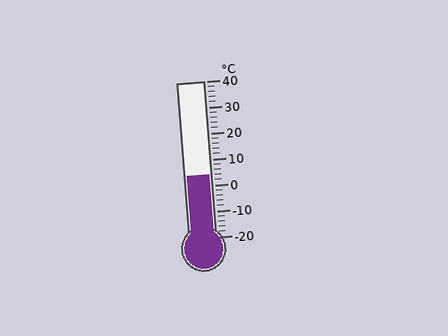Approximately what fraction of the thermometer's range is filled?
The thermometer is filled to approximately 40% of its range.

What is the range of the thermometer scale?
The thermometer scale ranges from -20°C to 40°C.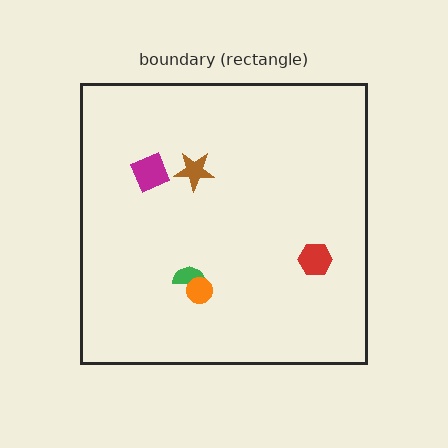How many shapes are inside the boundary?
5 inside, 0 outside.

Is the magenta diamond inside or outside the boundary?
Inside.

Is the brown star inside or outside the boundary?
Inside.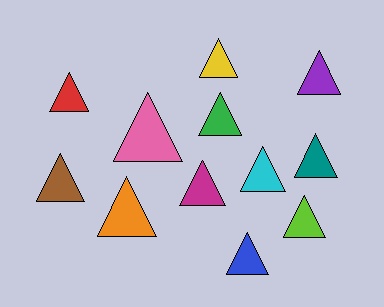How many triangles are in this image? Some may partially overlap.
There are 12 triangles.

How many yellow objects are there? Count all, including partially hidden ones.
There is 1 yellow object.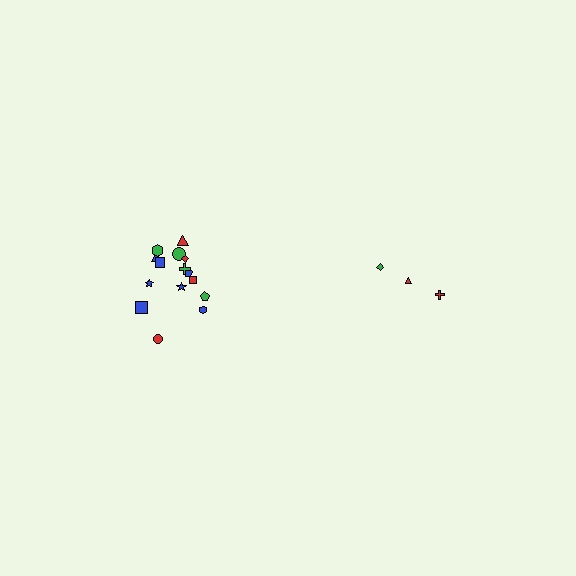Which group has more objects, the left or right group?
The left group.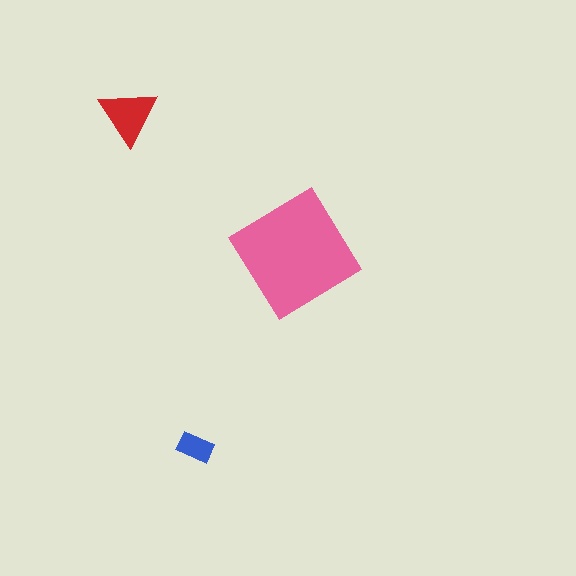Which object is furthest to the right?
The pink diamond is rightmost.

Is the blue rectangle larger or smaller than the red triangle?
Smaller.